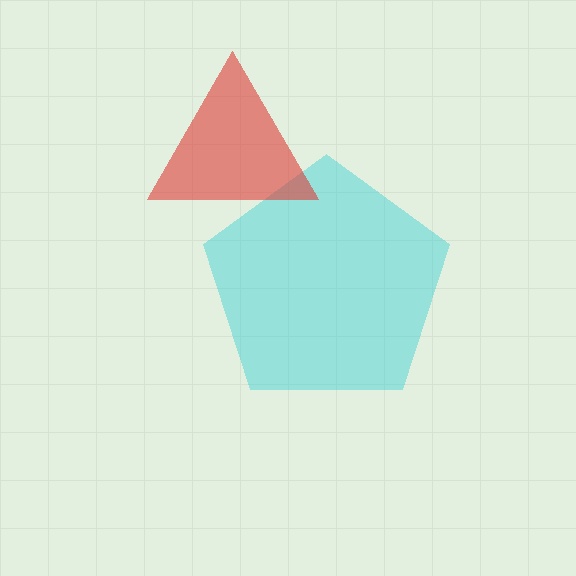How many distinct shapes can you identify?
There are 2 distinct shapes: a cyan pentagon, a red triangle.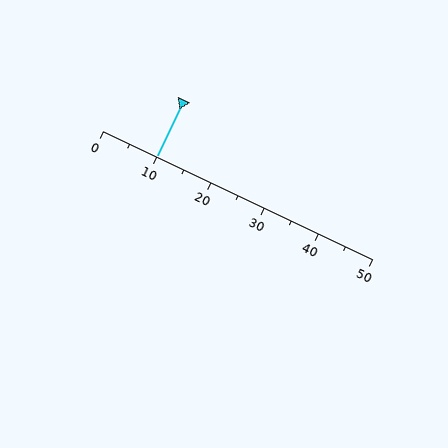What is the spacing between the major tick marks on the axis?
The major ticks are spaced 10 apart.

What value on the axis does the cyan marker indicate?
The marker indicates approximately 10.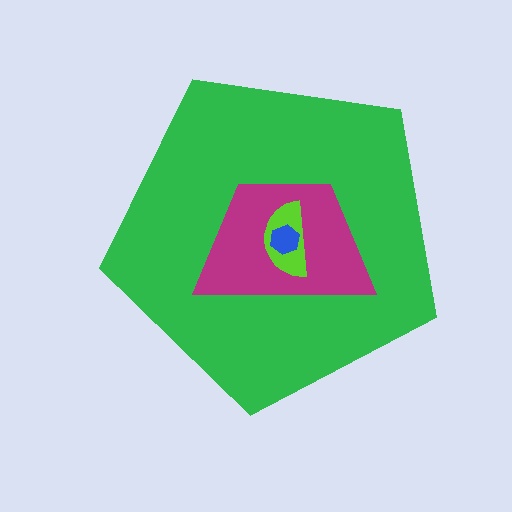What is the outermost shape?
The green pentagon.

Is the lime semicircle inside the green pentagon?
Yes.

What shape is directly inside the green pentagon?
The magenta trapezoid.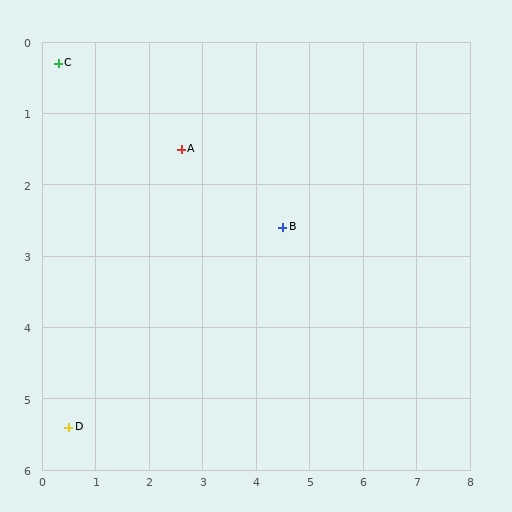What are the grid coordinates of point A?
Point A is at approximately (2.6, 1.5).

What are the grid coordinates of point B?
Point B is at approximately (4.5, 2.6).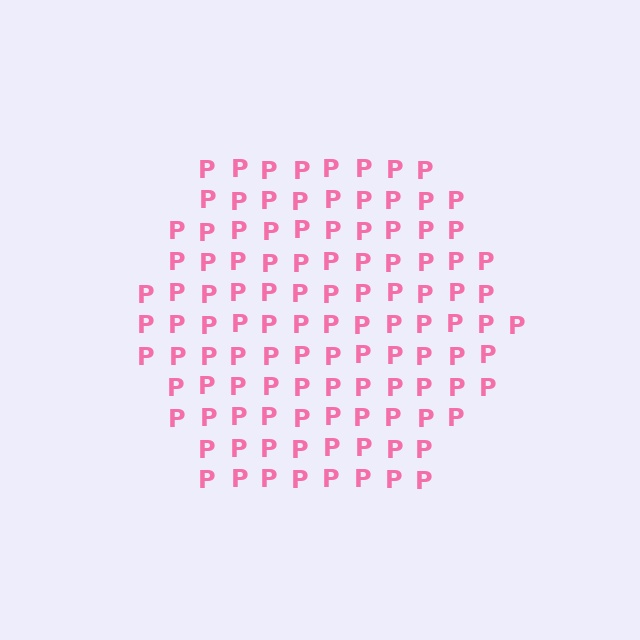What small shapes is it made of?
It is made of small letter P's.